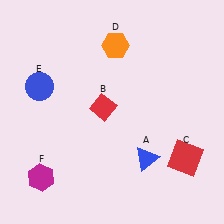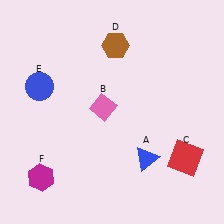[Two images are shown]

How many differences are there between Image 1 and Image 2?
There are 2 differences between the two images.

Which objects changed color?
B changed from red to pink. D changed from orange to brown.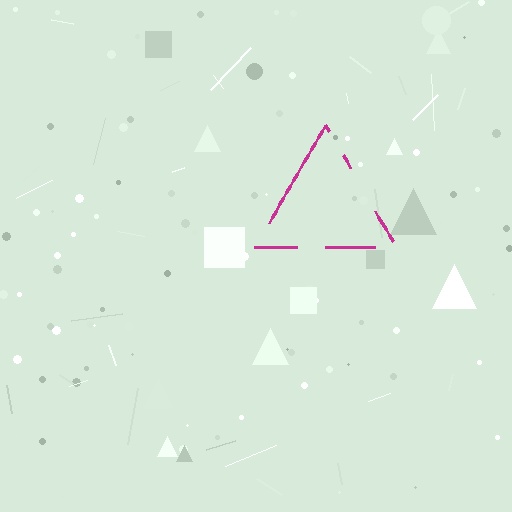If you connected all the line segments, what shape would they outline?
They would outline a triangle.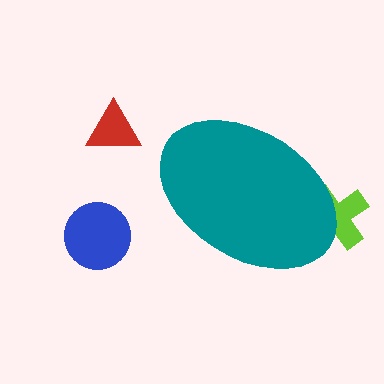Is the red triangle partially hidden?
No, the red triangle is fully visible.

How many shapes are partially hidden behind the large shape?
1 shape is partially hidden.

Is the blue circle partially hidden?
No, the blue circle is fully visible.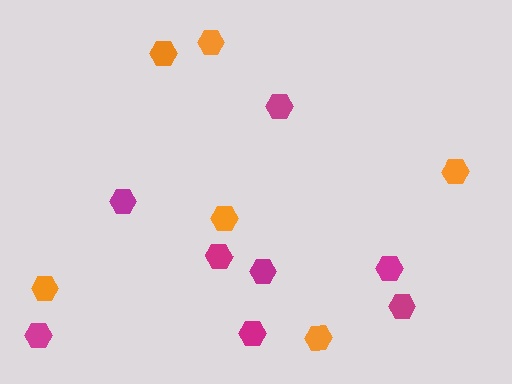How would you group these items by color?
There are 2 groups: one group of magenta hexagons (8) and one group of orange hexagons (6).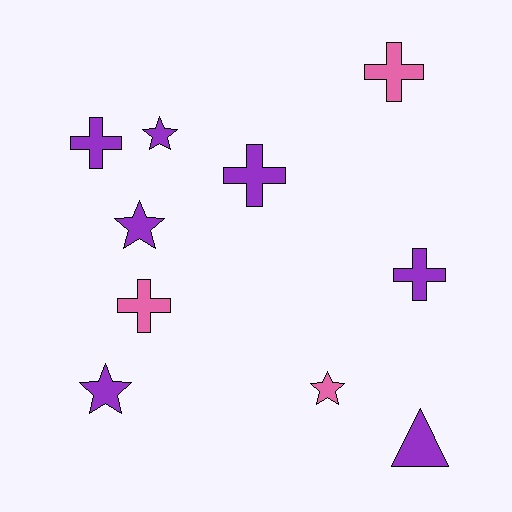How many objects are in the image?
There are 10 objects.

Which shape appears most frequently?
Cross, with 5 objects.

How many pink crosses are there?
There are 2 pink crosses.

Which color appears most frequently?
Purple, with 7 objects.